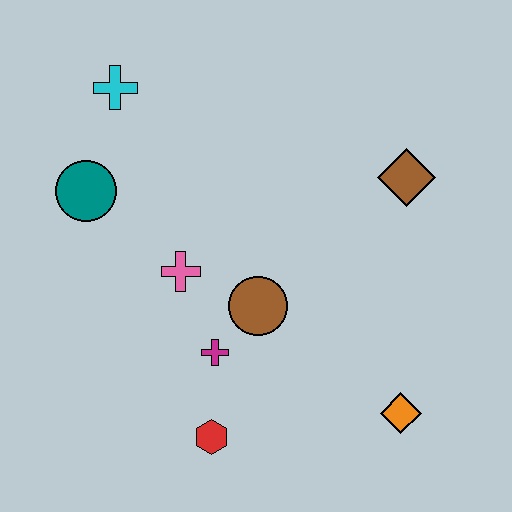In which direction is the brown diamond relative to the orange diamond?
The brown diamond is above the orange diamond.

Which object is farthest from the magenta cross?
The cyan cross is farthest from the magenta cross.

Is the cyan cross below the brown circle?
No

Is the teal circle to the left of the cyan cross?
Yes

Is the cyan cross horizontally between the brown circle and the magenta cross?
No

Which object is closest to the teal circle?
The cyan cross is closest to the teal circle.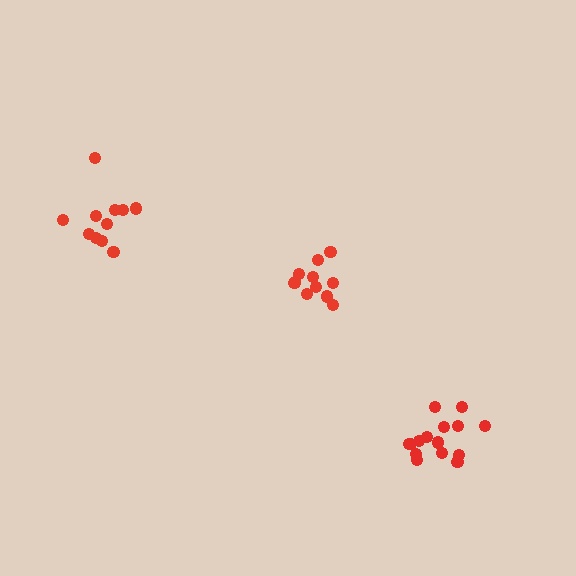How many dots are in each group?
Group 1: 11 dots, Group 2: 11 dots, Group 3: 15 dots (37 total).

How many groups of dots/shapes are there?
There are 3 groups.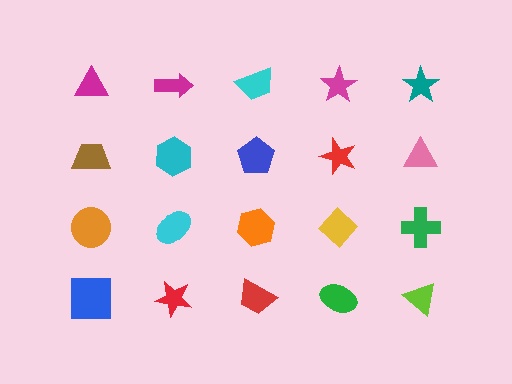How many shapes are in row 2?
5 shapes.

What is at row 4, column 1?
A blue square.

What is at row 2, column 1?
A brown trapezoid.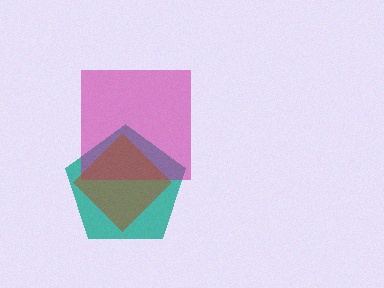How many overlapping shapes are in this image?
There are 3 overlapping shapes in the image.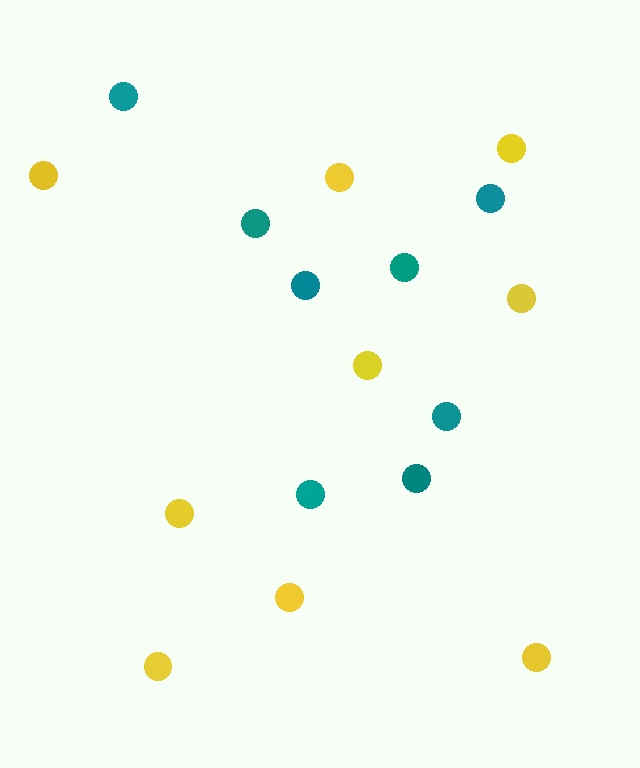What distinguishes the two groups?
There are 2 groups: one group of yellow circles (9) and one group of teal circles (8).